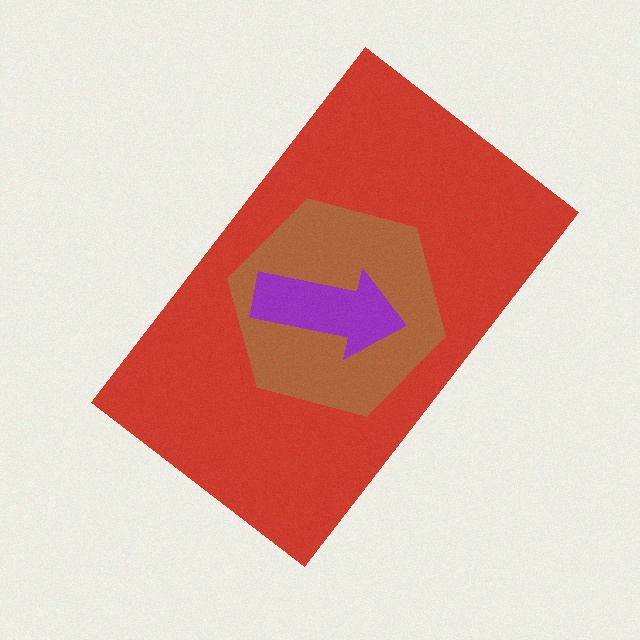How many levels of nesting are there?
3.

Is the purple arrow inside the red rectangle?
Yes.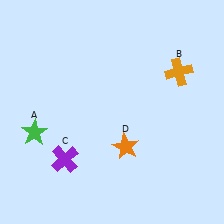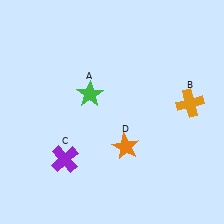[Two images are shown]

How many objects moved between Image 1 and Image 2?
2 objects moved between the two images.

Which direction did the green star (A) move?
The green star (A) moved right.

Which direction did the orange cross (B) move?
The orange cross (B) moved down.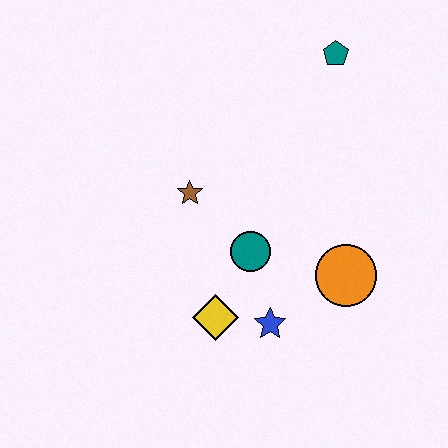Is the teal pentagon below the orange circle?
No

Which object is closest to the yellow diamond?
The blue star is closest to the yellow diamond.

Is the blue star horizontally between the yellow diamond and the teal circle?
No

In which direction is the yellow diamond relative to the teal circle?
The yellow diamond is below the teal circle.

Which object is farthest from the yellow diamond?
The teal pentagon is farthest from the yellow diamond.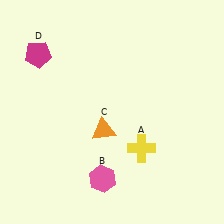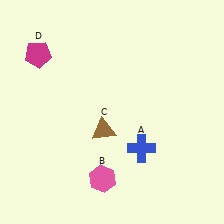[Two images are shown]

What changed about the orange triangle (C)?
In Image 1, C is orange. In Image 2, it changed to brown.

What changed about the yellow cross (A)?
In Image 1, A is yellow. In Image 2, it changed to blue.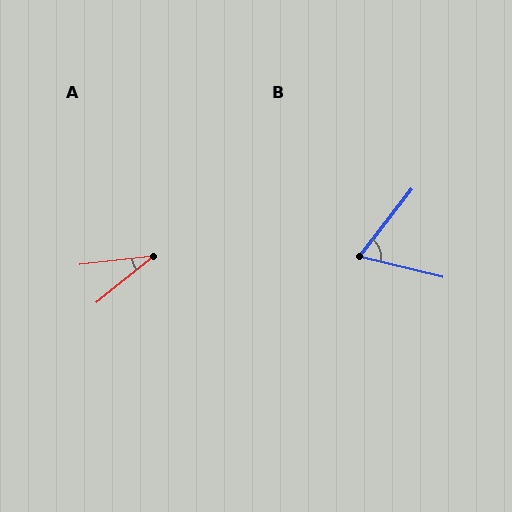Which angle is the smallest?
A, at approximately 32 degrees.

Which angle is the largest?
B, at approximately 66 degrees.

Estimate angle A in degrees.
Approximately 32 degrees.